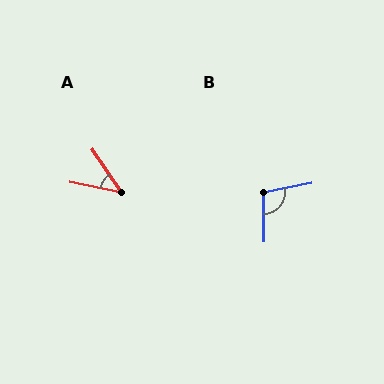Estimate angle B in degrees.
Approximately 101 degrees.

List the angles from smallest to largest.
A (45°), B (101°).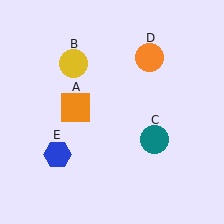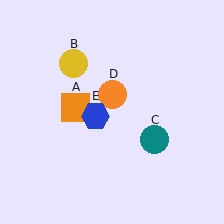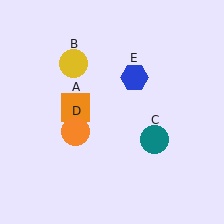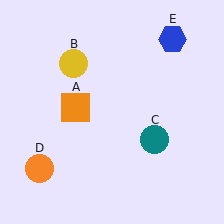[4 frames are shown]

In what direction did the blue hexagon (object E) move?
The blue hexagon (object E) moved up and to the right.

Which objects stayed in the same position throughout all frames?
Orange square (object A) and yellow circle (object B) and teal circle (object C) remained stationary.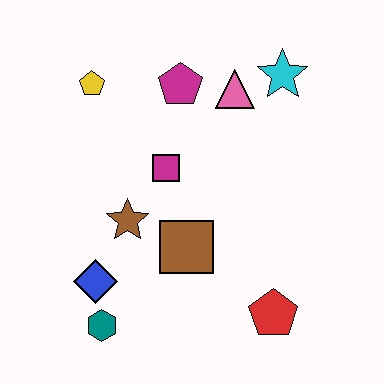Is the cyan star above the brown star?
Yes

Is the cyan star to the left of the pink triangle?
No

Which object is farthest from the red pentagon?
The yellow pentagon is farthest from the red pentagon.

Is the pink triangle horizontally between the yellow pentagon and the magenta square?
No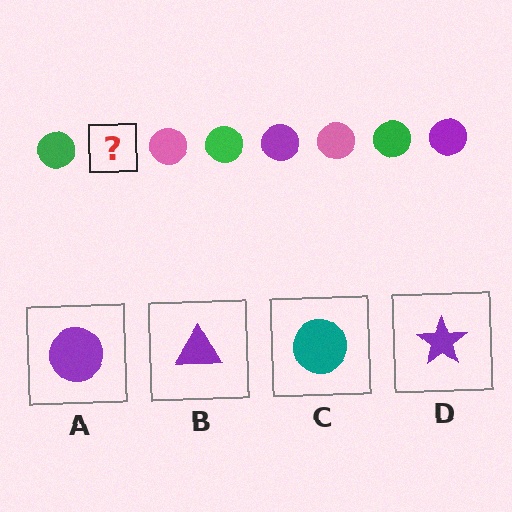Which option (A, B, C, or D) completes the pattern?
A.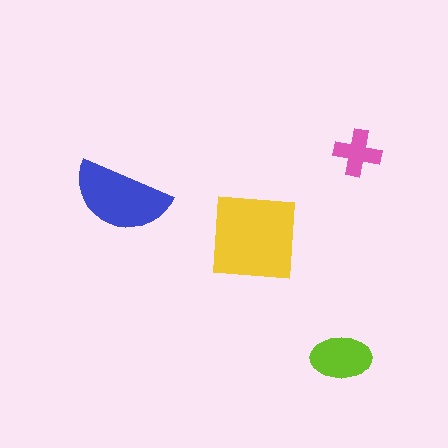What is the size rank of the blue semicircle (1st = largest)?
2nd.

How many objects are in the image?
There are 4 objects in the image.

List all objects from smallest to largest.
The pink cross, the lime ellipse, the blue semicircle, the yellow square.